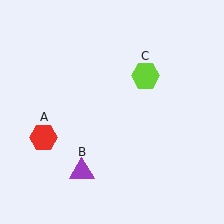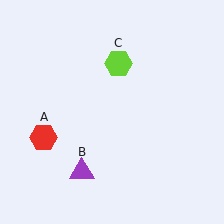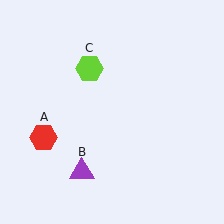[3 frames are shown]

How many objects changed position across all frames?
1 object changed position: lime hexagon (object C).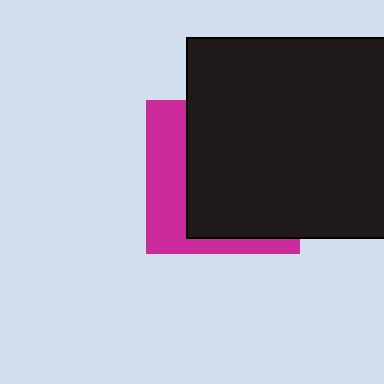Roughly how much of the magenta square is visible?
A small part of it is visible (roughly 33%).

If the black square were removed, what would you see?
You would see the complete magenta square.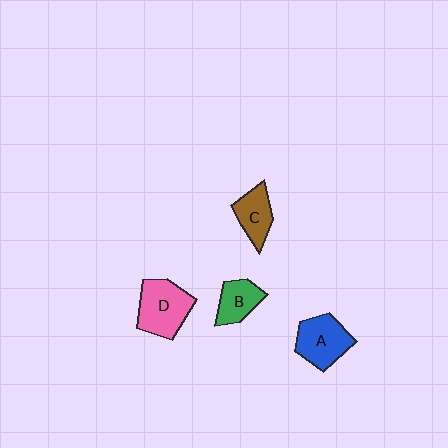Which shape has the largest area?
Shape D (pink).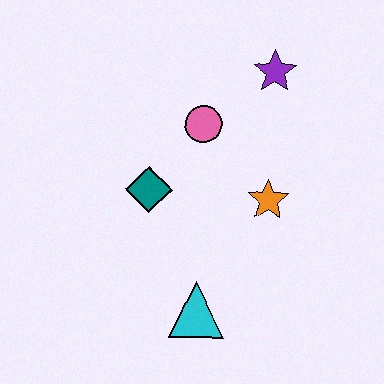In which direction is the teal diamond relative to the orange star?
The teal diamond is to the left of the orange star.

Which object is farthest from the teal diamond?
The purple star is farthest from the teal diamond.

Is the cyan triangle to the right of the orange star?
No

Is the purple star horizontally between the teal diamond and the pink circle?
No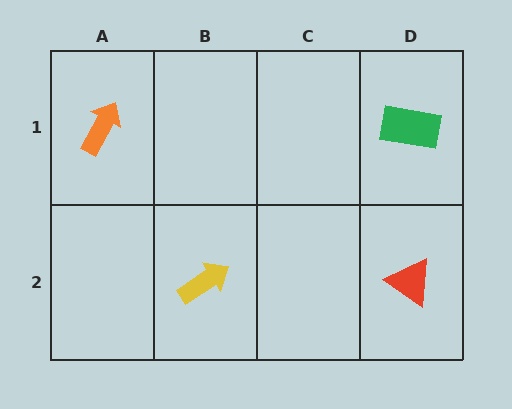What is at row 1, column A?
An orange arrow.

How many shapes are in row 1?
2 shapes.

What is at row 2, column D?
A red triangle.